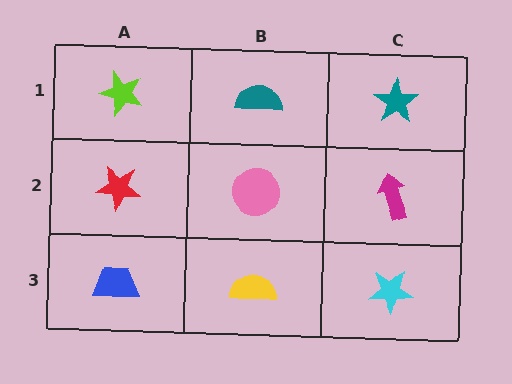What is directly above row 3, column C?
A magenta arrow.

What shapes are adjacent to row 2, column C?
A teal star (row 1, column C), a cyan star (row 3, column C), a pink circle (row 2, column B).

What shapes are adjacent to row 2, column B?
A teal semicircle (row 1, column B), a yellow semicircle (row 3, column B), a red star (row 2, column A), a magenta arrow (row 2, column C).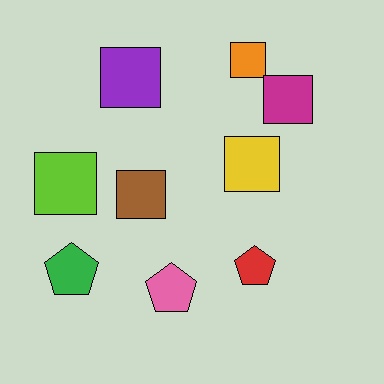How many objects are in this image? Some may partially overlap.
There are 9 objects.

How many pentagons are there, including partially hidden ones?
There are 3 pentagons.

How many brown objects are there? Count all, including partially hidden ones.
There is 1 brown object.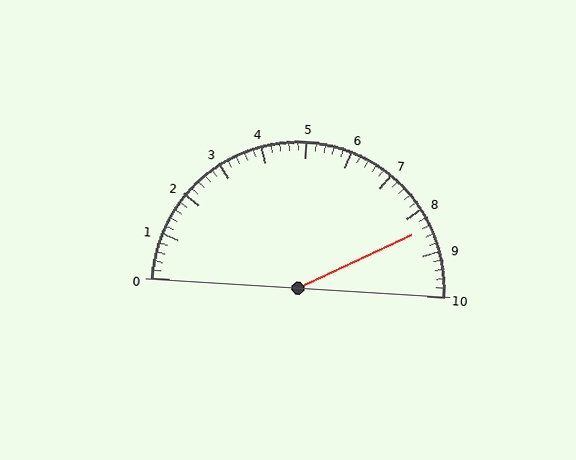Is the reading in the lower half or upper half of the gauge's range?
The reading is in the upper half of the range (0 to 10).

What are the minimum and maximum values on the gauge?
The gauge ranges from 0 to 10.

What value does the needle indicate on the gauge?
The needle indicates approximately 8.4.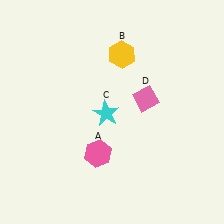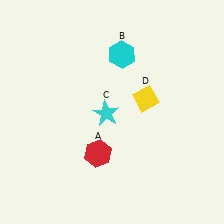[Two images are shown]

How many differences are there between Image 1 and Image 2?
There are 3 differences between the two images.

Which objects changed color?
A changed from pink to red. B changed from yellow to cyan. D changed from pink to yellow.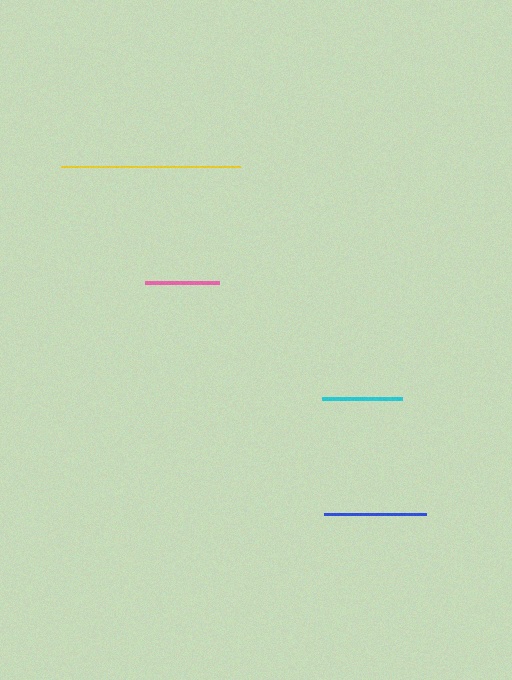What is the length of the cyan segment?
The cyan segment is approximately 80 pixels long.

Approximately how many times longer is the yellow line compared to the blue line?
The yellow line is approximately 1.8 times the length of the blue line.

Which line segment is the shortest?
The pink line is the shortest at approximately 75 pixels.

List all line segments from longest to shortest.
From longest to shortest: yellow, blue, cyan, pink.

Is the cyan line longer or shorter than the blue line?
The blue line is longer than the cyan line.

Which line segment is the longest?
The yellow line is the longest at approximately 179 pixels.